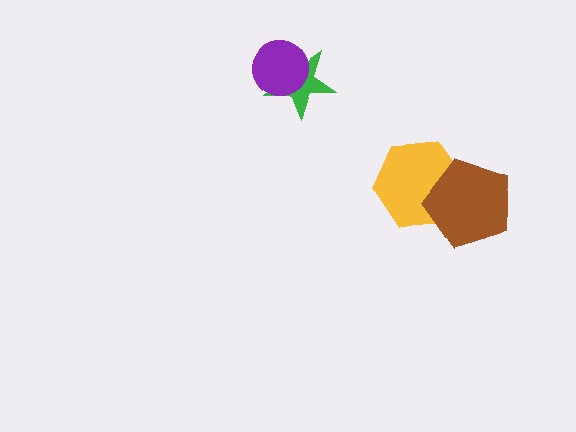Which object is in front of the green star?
The purple circle is in front of the green star.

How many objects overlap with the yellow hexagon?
1 object overlaps with the yellow hexagon.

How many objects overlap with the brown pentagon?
1 object overlaps with the brown pentagon.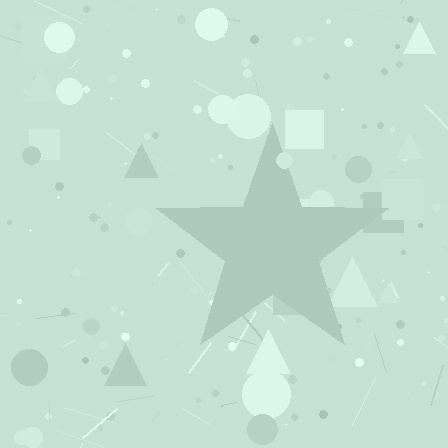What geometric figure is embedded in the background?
A star is embedded in the background.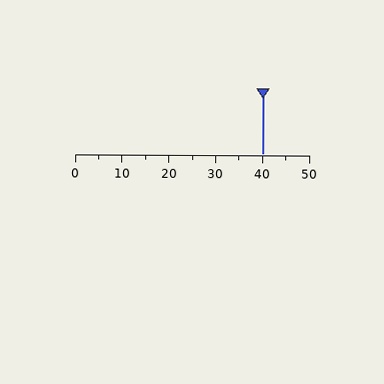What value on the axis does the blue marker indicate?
The marker indicates approximately 40.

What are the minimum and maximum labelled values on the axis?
The axis runs from 0 to 50.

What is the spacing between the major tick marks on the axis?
The major ticks are spaced 10 apart.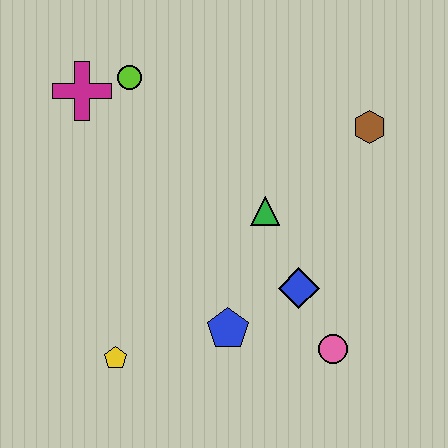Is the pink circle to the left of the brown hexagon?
Yes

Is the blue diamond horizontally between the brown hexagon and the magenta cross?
Yes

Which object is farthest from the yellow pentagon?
The brown hexagon is farthest from the yellow pentagon.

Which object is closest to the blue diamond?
The pink circle is closest to the blue diamond.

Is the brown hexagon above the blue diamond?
Yes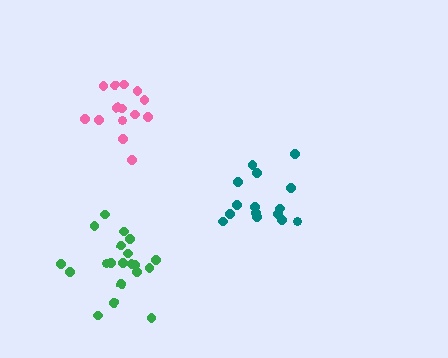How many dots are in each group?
Group 1: 15 dots, Group 2: 14 dots, Group 3: 20 dots (49 total).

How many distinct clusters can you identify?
There are 3 distinct clusters.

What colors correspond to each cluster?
The clusters are colored: teal, pink, green.